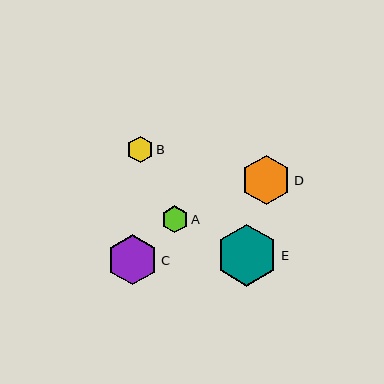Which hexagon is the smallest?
Hexagon B is the smallest with a size of approximately 27 pixels.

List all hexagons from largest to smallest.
From largest to smallest: E, C, D, A, B.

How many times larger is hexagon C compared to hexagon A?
Hexagon C is approximately 1.9 times the size of hexagon A.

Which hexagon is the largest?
Hexagon E is the largest with a size of approximately 62 pixels.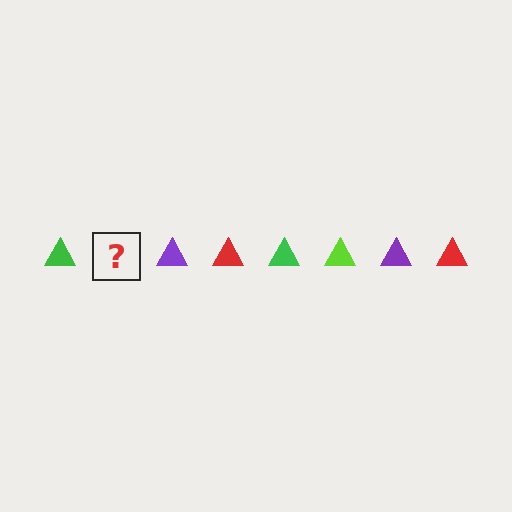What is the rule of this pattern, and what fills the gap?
The rule is that the pattern cycles through green, lime, purple, red triangles. The gap should be filled with a lime triangle.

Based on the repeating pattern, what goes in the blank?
The blank should be a lime triangle.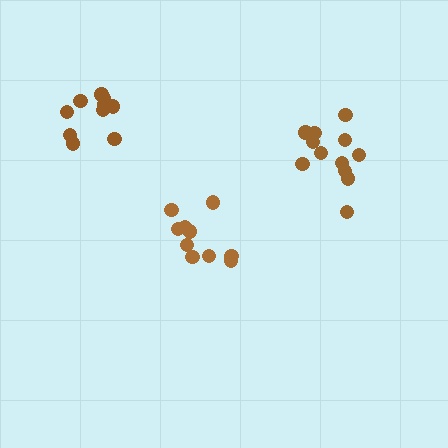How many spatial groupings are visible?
There are 3 spatial groupings.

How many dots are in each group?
Group 1: 10 dots, Group 2: 12 dots, Group 3: 10 dots (32 total).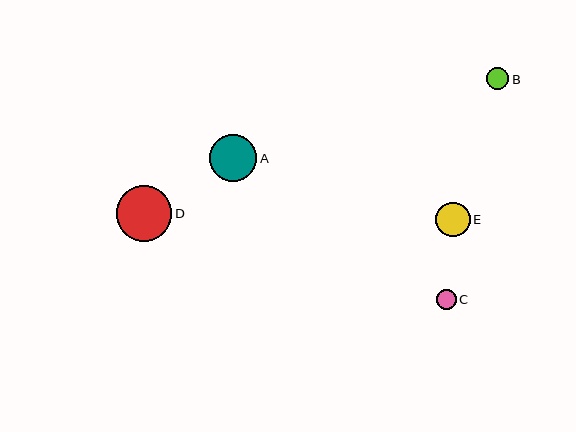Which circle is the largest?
Circle D is the largest with a size of approximately 55 pixels.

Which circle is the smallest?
Circle C is the smallest with a size of approximately 20 pixels.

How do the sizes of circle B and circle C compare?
Circle B and circle C are approximately the same size.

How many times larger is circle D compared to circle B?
Circle D is approximately 2.5 times the size of circle B.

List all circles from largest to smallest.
From largest to smallest: D, A, E, B, C.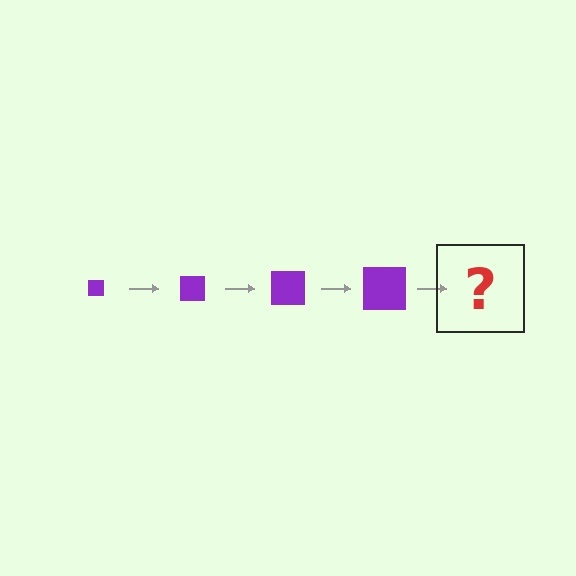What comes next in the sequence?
The next element should be a purple square, larger than the previous one.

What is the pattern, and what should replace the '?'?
The pattern is that the square gets progressively larger each step. The '?' should be a purple square, larger than the previous one.